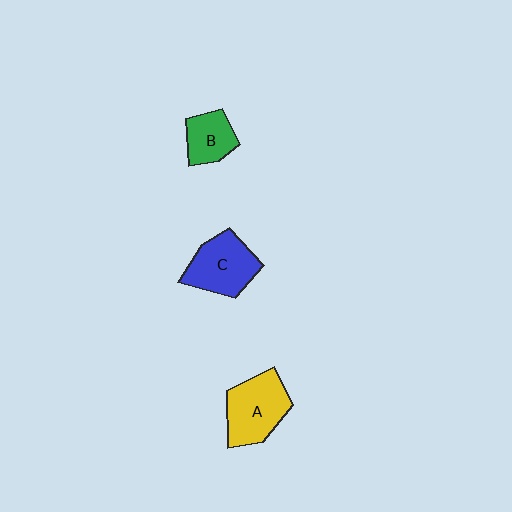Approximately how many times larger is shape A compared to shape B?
Approximately 1.6 times.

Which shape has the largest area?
Shape A (yellow).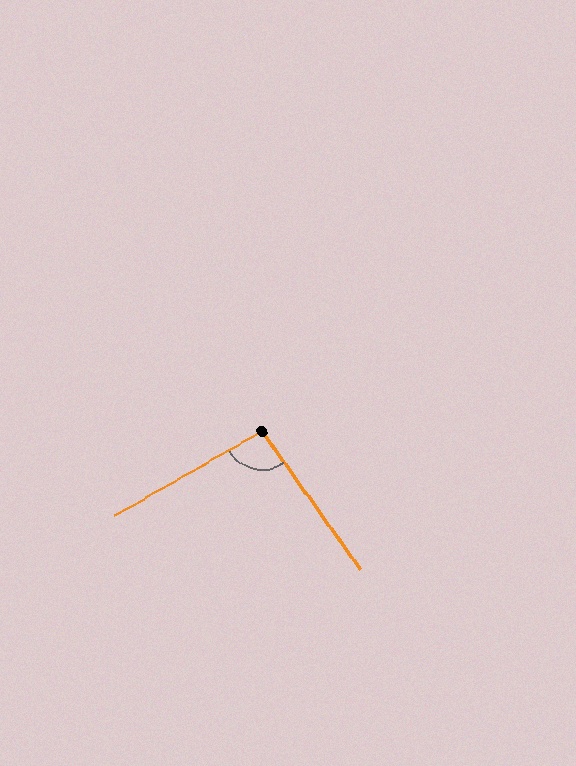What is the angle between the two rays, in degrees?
Approximately 96 degrees.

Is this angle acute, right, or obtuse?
It is obtuse.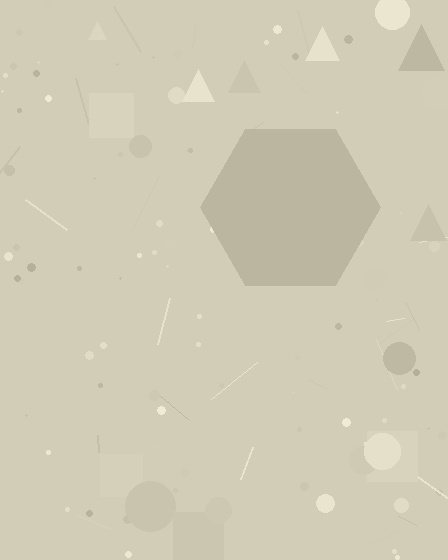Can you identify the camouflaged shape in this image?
The camouflaged shape is a hexagon.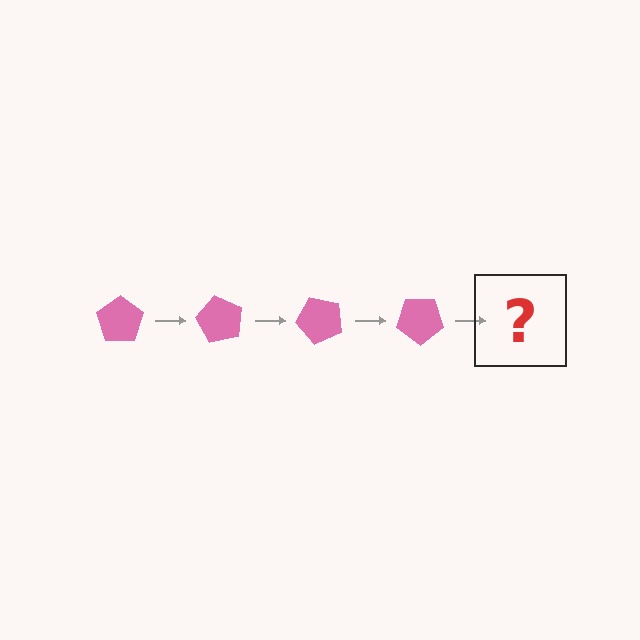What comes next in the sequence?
The next element should be a pink pentagon rotated 240 degrees.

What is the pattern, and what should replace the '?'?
The pattern is that the pentagon rotates 60 degrees each step. The '?' should be a pink pentagon rotated 240 degrees.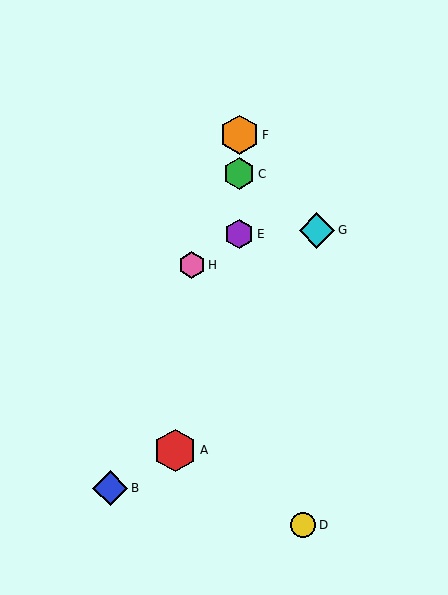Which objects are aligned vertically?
Objects C, E, F are aligned vertically.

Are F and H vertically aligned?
No, F is at x≈239 and H is at x≈192.